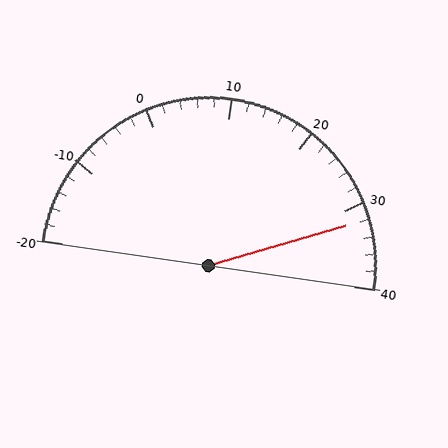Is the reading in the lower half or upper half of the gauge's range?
The reading is in the upper half of the range (-20 to 40).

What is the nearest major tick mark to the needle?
The nearest major tick mark is 30.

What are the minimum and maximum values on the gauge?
The gauge ranges from -20 to 40.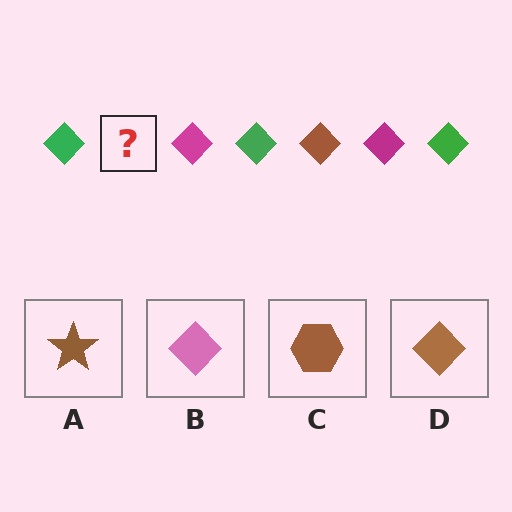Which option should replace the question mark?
Option D.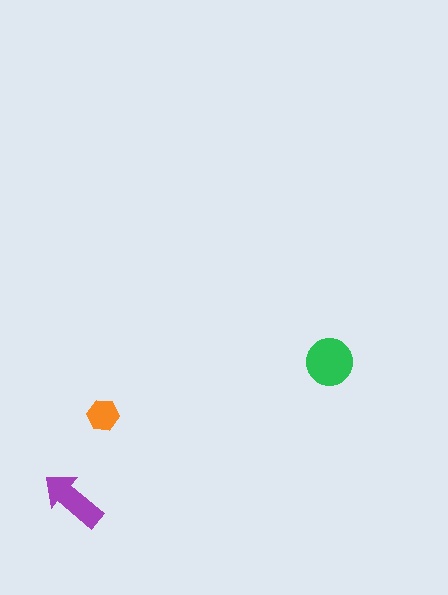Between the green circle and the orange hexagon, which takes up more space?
The green circle.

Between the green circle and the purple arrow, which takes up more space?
The green circle.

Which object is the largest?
The green circle.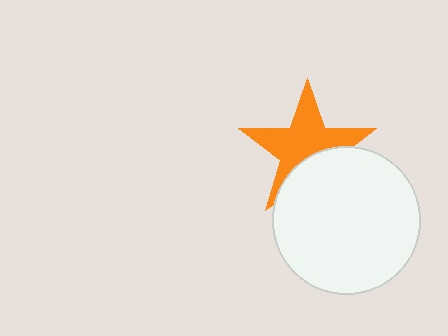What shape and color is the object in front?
The object in front is a white circle.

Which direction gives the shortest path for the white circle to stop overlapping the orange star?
Moving down gives the shortest separation.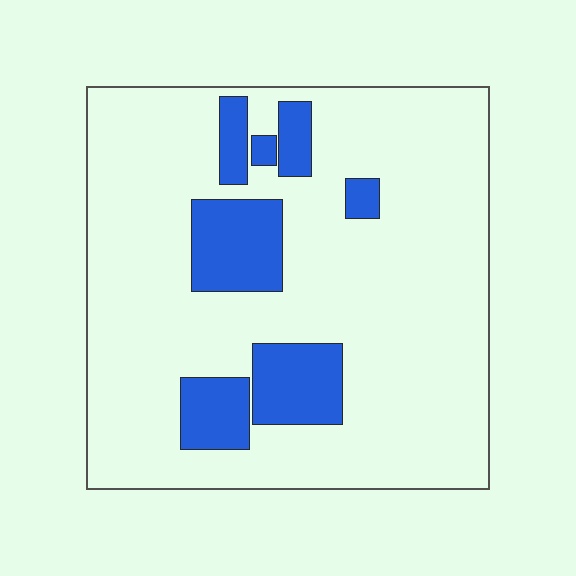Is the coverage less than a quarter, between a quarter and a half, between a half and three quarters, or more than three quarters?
Less than a quarter.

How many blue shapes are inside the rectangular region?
7.